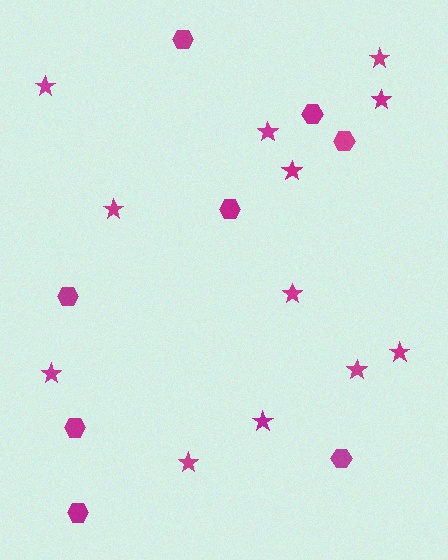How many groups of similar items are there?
There are 2 groups: one group of stars (12) and one group of hexagons (8).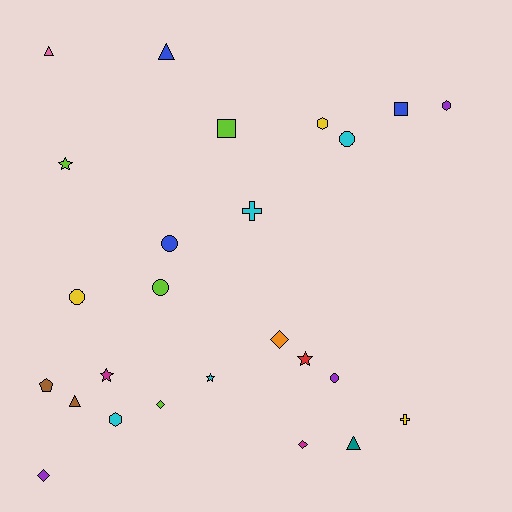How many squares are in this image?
There are 2 squares.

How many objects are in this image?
There are 25 objects.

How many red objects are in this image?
There is 1 red object.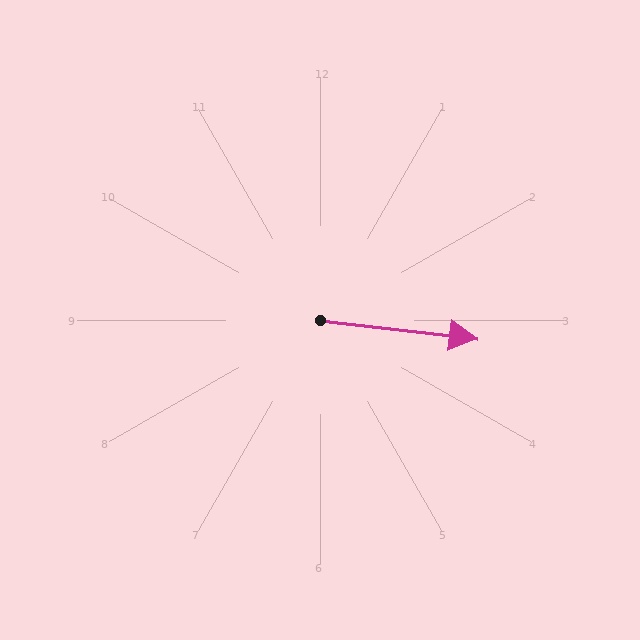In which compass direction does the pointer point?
East.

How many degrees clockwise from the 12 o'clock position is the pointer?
Approximately 97 degrees.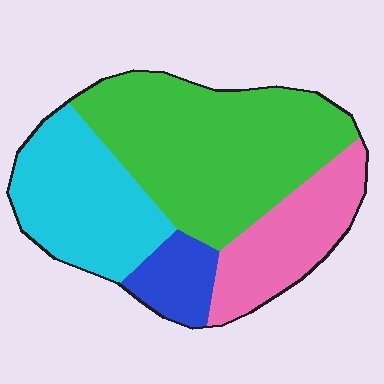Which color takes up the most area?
Green, at roughly 45%.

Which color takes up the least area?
Blue, at roughly 10%.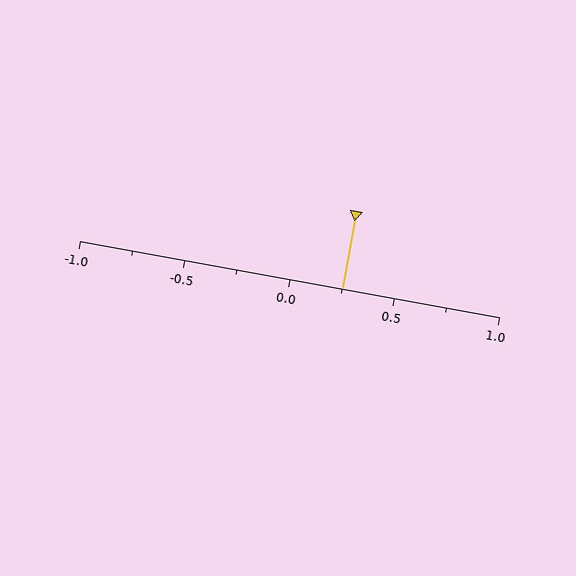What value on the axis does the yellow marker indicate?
The marker indicates approximately 0.25.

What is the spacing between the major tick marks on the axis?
The major ticks are spaced 0.5 apart.